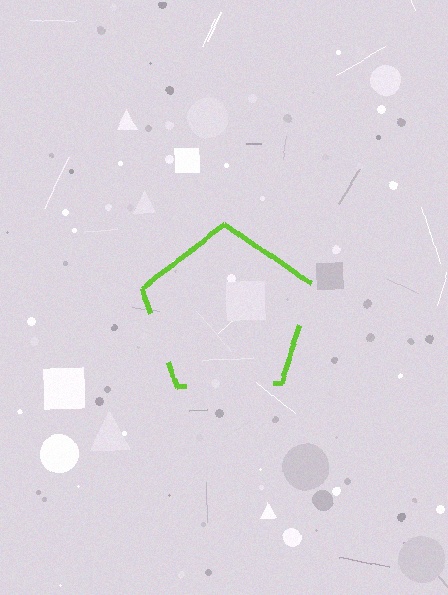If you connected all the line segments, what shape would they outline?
They would outline a pentagon.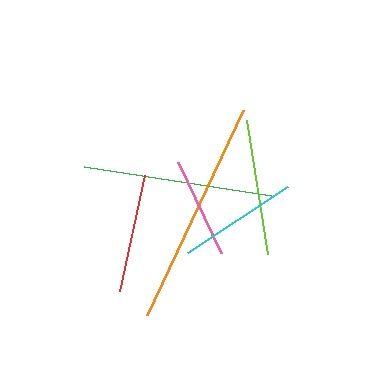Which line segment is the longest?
The orange line is the longest at approximately 226 pixels.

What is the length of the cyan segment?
The cyan segment is approximately 120 pixels long.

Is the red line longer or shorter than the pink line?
The red line is longer than the pink line.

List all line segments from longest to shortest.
From longest to shortest: orange, green, lime, cyan, red, pink.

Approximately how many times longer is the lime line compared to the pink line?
The lime line is approximately 1.3 times the length of the pink line.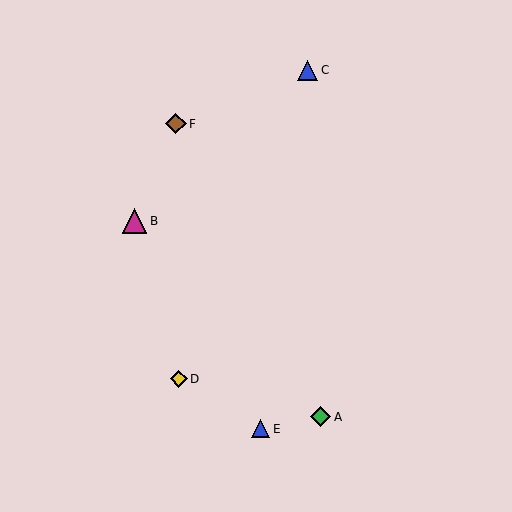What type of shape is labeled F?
Shape F is a brown diamond.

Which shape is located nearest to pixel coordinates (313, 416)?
The green diamond (labeled A) at (320, 417) is nearest to that location.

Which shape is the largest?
The magenta triangle (labeled B) is the largest.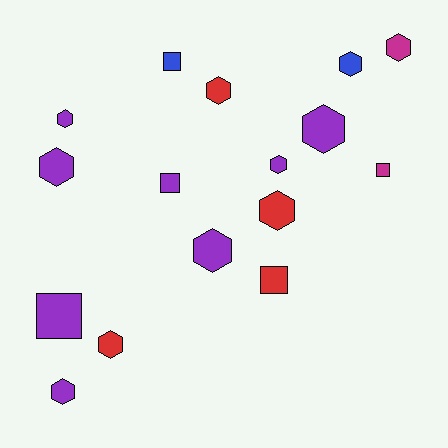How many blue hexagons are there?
There is 1 blue hexagon.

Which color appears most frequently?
Purple, with 8 objects.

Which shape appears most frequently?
Hexagon, with 11 objects.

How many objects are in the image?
There are 16 objects.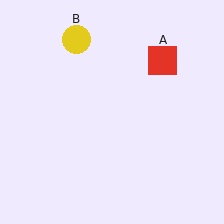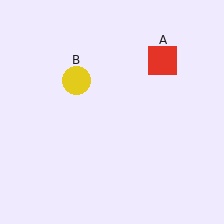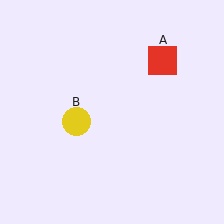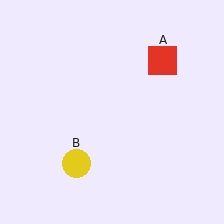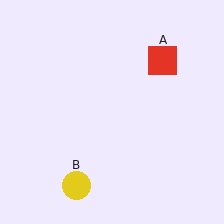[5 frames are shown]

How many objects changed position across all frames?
1 object changed position: yellow circle (object B).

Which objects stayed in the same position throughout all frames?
Red square (object A) remained stationary.